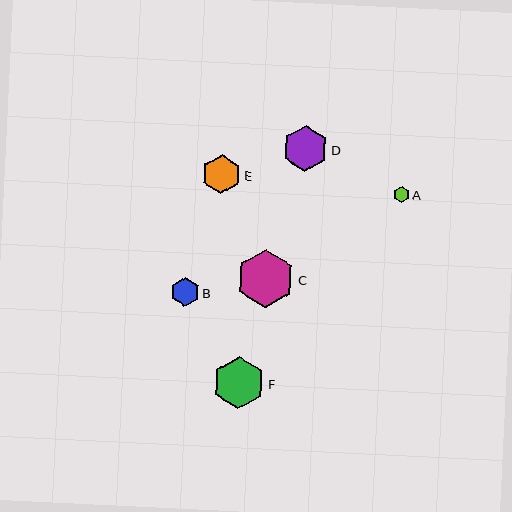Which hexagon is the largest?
Hexagon C is the largest with a size of approximately 58 pixels.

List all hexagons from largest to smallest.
From largest to smallest: C, F, D, E, B, A.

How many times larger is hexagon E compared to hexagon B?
Hexagon E is approximately 1.4 times the size of hexagon B.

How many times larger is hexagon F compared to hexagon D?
Hexagon F is approximately 1.1 times the size of hexagon D.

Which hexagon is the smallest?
Hexagon A is the smallest with a size of approximately 16 pixels.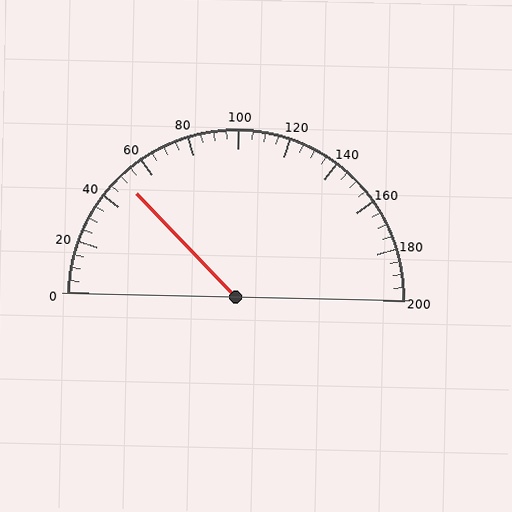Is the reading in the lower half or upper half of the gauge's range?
The reading is in the lower half of the range (0 to 200).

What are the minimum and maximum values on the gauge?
The gauge ranges from 0 to 200.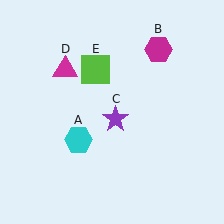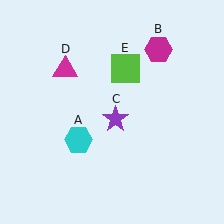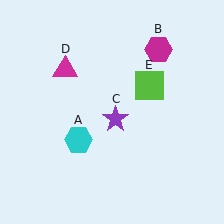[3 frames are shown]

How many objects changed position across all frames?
1 object changed position: lime square (object E).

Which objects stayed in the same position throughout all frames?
Cyan hexagon (object A) and magenta hexagon (object B) and purple star (object C) and magenta triangle (object D) remained stationary.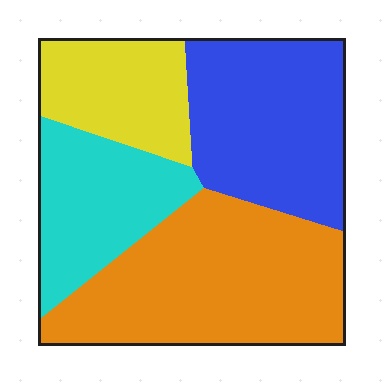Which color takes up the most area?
Orange, at roughly 35%.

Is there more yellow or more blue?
Blue.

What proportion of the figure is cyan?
Cyan takes up about one fifth (1/5) of the figure.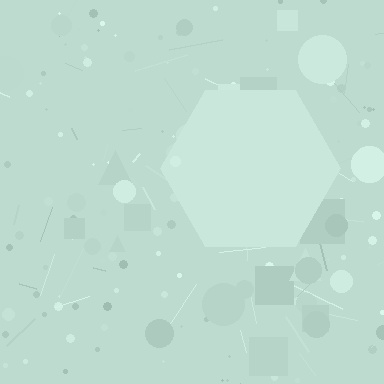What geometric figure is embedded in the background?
A hexagon is embedded in the background.